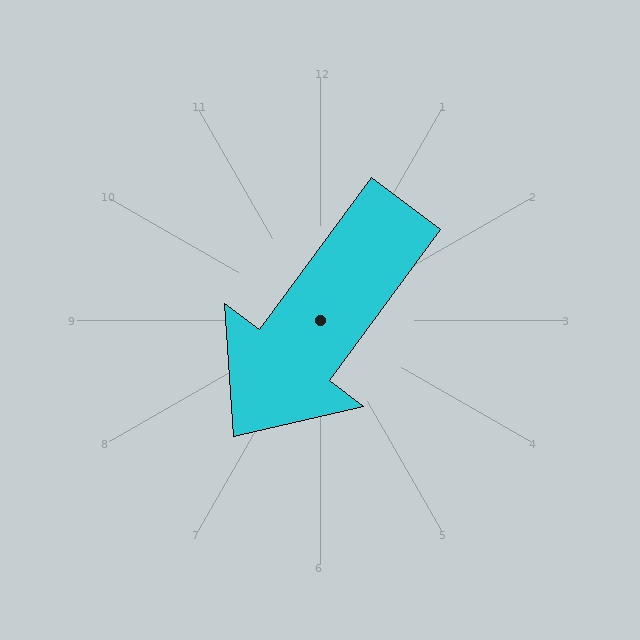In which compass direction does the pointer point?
Southwest.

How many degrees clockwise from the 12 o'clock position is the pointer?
Approximately 217 degrees.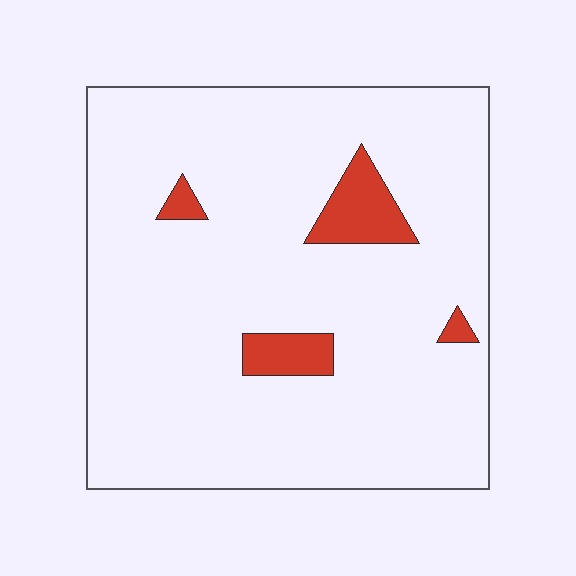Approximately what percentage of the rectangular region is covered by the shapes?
Approximately 5%.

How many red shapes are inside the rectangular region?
4.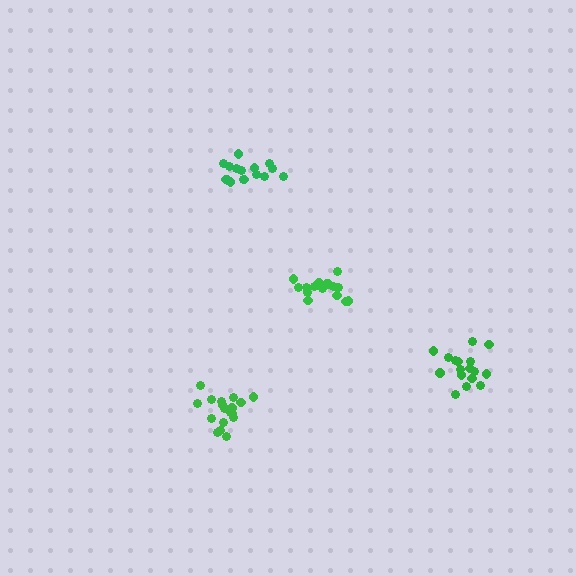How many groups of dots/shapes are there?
There are 4 groups.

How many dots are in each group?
Group 1: 18 dots, Group 2: 16 dots, Group 3: 16 dots, Group 4: 17 dots (67 total).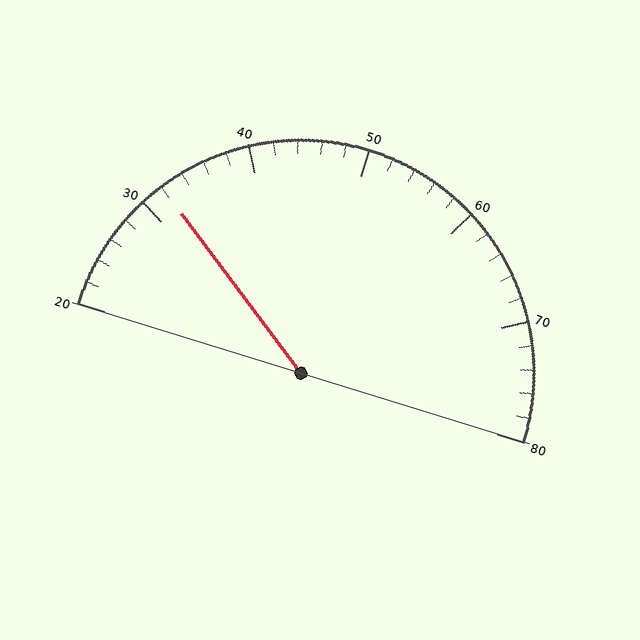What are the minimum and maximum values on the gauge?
The gauge ranges from 20 to 80.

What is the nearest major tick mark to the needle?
The nearest major tick mark is 30.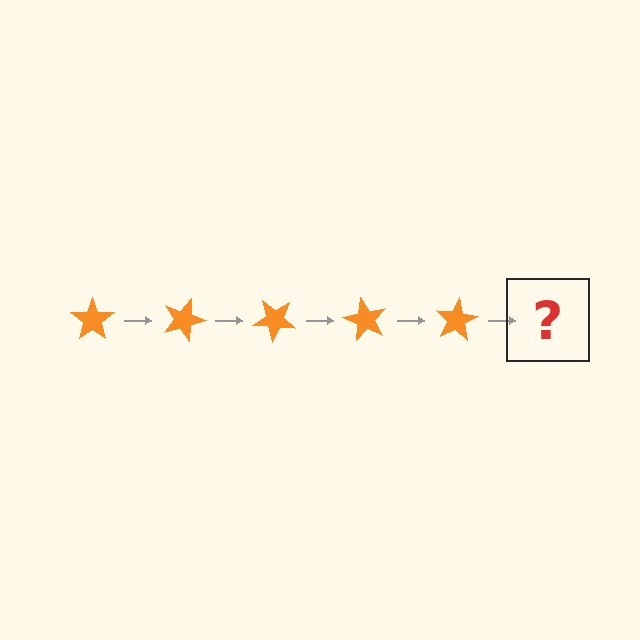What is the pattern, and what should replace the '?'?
The pattern is that the star rotates 20 degrees each step. The '?' should be an orange star rotated 100 degrees.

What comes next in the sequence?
The next element should be an orange star rotated 100 degrees.